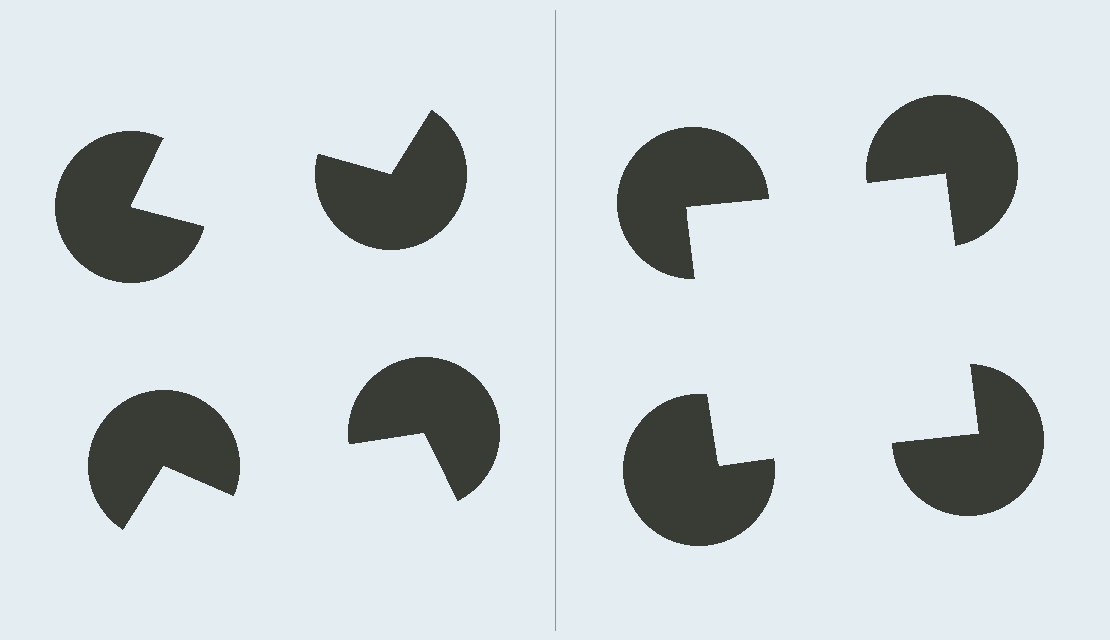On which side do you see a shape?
An illusory square appears on the right side. On the left side the wedge cuts are rotated, so no coherent shape forms.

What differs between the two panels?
The pac-man discs are positioned identically on both sides; only the wedge orientations differ. On the right they align to a square; on the left they are misaligned.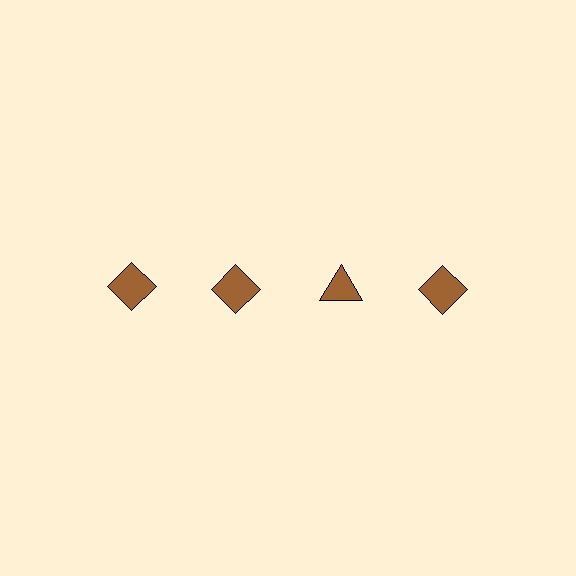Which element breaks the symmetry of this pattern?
The brown triangle in the top row, center column breaks the symmetry. All other shapes are brown diamonds.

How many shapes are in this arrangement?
There are 4 shapes arranged in a grid pattern.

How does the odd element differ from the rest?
It has a different shape: triangle instead of diamond.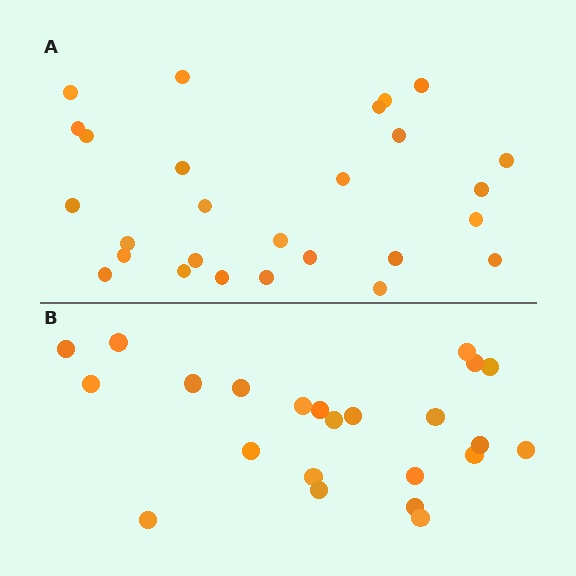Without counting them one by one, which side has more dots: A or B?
Region A (the top region) has more dots.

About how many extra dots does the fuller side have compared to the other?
Region A has about 4 more dots than region B.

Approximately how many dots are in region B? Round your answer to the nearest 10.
About 20 dots. (The exact count is 23, which rounds to 20.)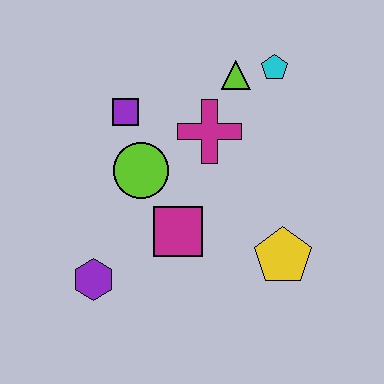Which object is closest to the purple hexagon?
The magenta square is closest to the purple hexagon.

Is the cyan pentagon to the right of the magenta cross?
Yes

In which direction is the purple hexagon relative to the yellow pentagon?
The purple hexagon is to the left of the yellow pentagon.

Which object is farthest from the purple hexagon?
The cyan pentagon is farthest from the purple hexagon.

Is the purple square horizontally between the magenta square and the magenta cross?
No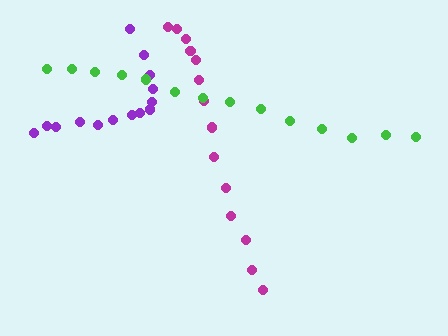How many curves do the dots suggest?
There are 3 distinct paths.